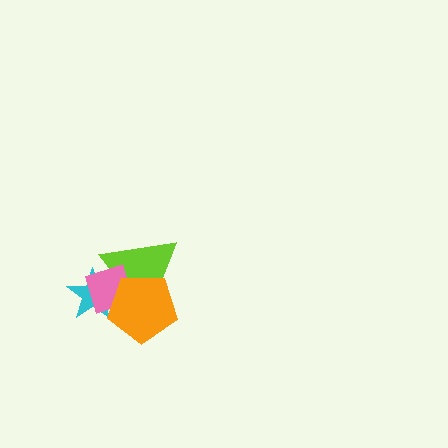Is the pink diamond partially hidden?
Yes, it is partially covered by another shape.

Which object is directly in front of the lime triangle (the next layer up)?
The pink diamond is directly in front of the lime triangle.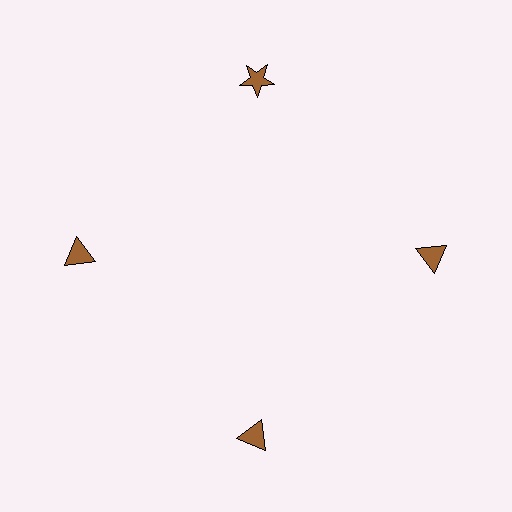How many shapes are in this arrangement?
There are 4 shapes arranged in a ring pattern.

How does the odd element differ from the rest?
It has a different shape: star instead of triangle.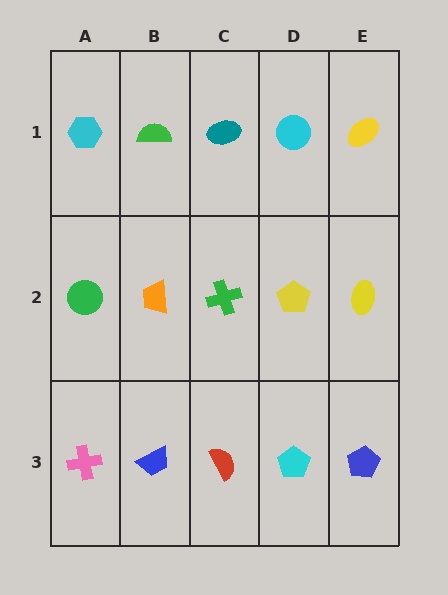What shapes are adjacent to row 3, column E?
A yellow ellipse (row 2, column E), a cyan pentagon (row 3, column D).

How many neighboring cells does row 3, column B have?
3.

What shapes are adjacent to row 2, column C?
A teal ellipse (row 1, column C), a red semicircle (row 3, column C), an orange trapezoid (row 2, column B), a yellow pentagon (row 2, column D).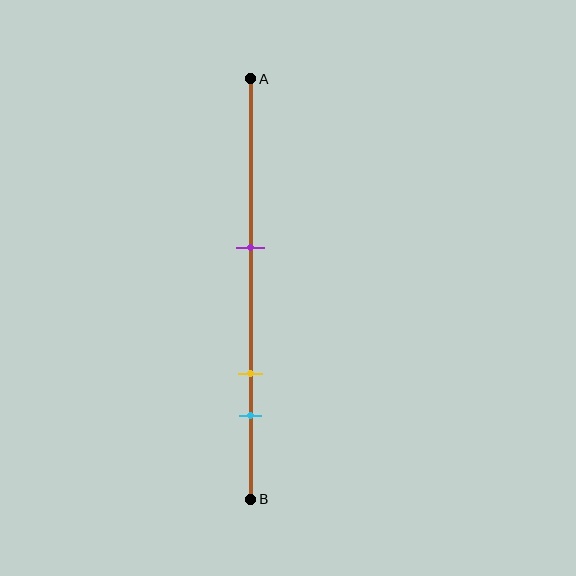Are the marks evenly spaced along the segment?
No, the marks are not evenly spaced.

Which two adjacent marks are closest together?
The yellow and cyan marks are the closest adjacent pair.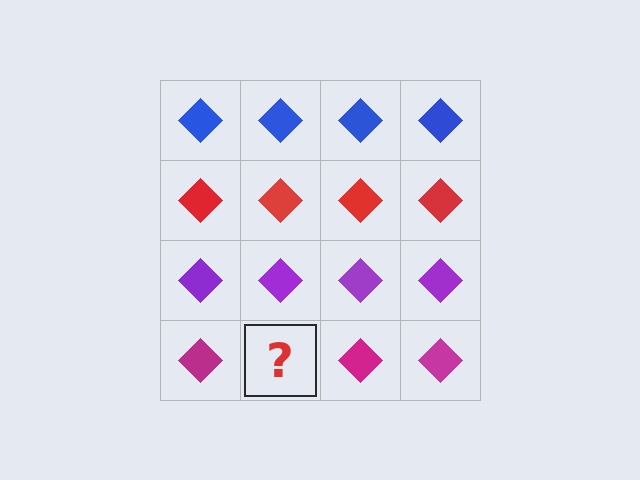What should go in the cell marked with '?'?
The missing cell should contain a magenta diamond.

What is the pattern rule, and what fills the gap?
The rule is that each row has a consistent color. The gap should be filled with a magenta diamond.